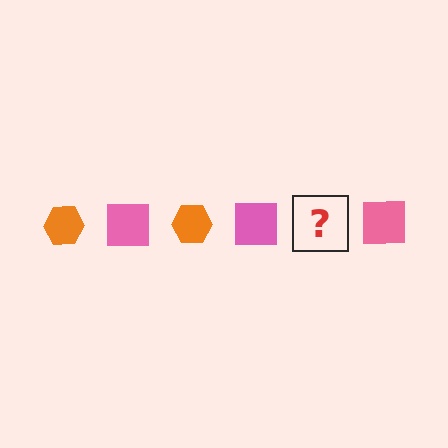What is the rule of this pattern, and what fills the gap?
The rule is that the pattern alternates between orange hexagon and pink square. The gap should be filled with an orange hexagon.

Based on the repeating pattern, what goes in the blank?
The blank should be an orange hexagon.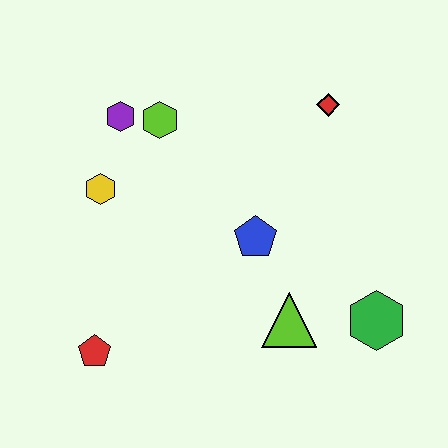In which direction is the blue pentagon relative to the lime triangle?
The blue pentagon is above the lime triangle.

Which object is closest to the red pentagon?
The yellow hexagon is closest to the red pentagon.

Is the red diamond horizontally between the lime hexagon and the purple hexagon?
No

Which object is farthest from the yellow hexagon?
The green hexagon is farthest from the yellow hexagon.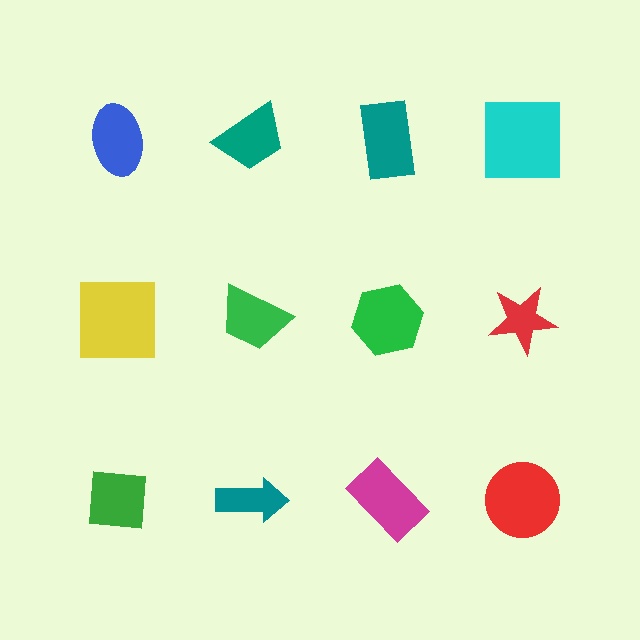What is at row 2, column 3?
A green hexagon.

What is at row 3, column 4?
A red circle.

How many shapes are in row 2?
4 shapes.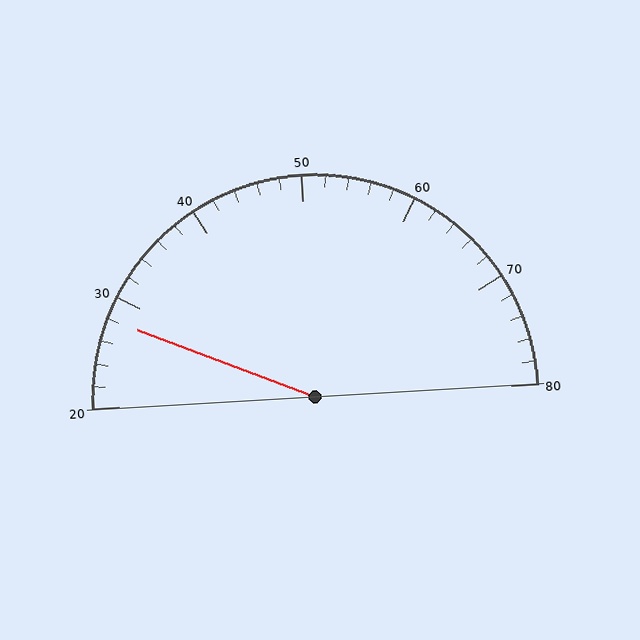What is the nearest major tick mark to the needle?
The nearest major tick mark is 30.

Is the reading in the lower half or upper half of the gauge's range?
The reading is in the lower half of the range (20 to 80).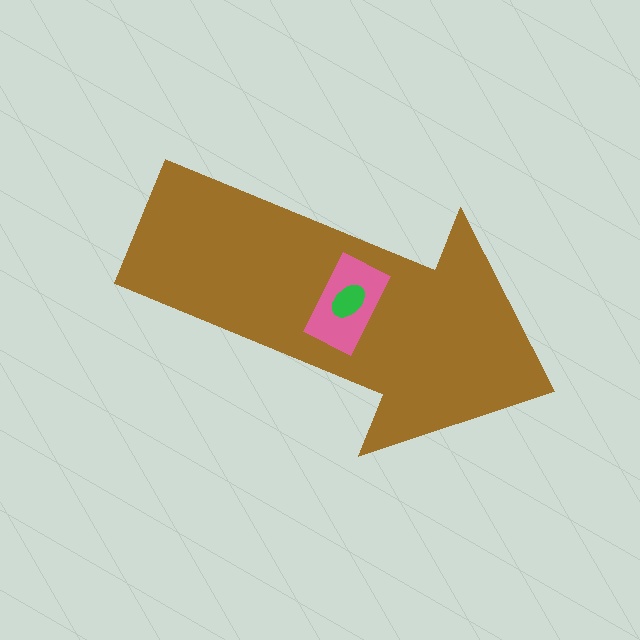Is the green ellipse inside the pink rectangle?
Yes.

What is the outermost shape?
The brown arrow.